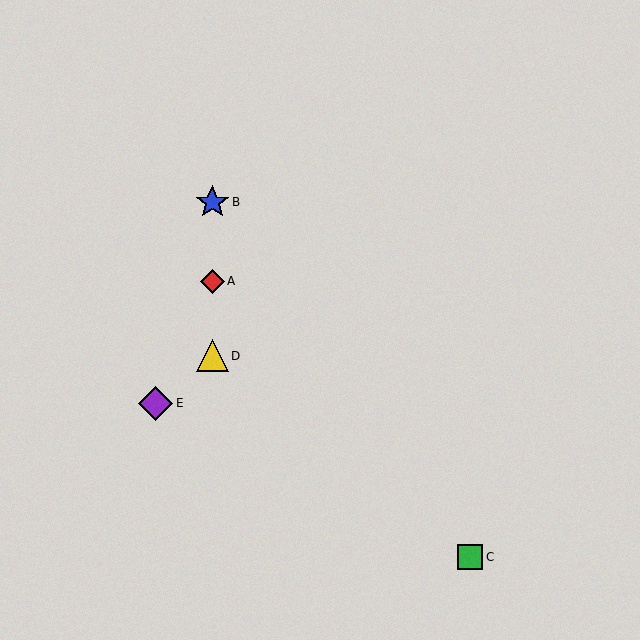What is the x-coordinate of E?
Object E is at x≈156.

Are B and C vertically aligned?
No, B is at x≈212 and C is at x≈470.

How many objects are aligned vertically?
3 objects (A, B, D) are aligned vertically.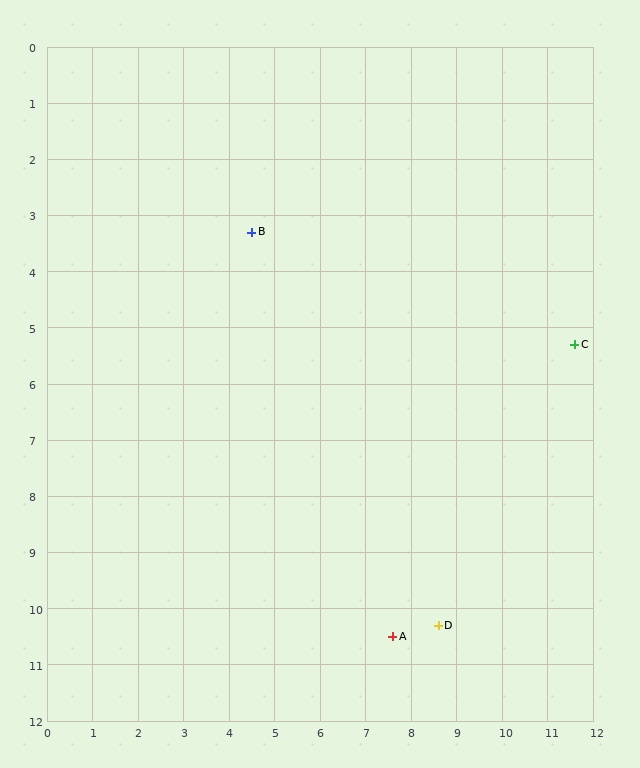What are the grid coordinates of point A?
Point A is at approximately (7.6, 10.5).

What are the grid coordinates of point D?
Point D is at approximately (8.6, 10.3).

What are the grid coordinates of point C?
Point C is at approximately (11.6, 5.3).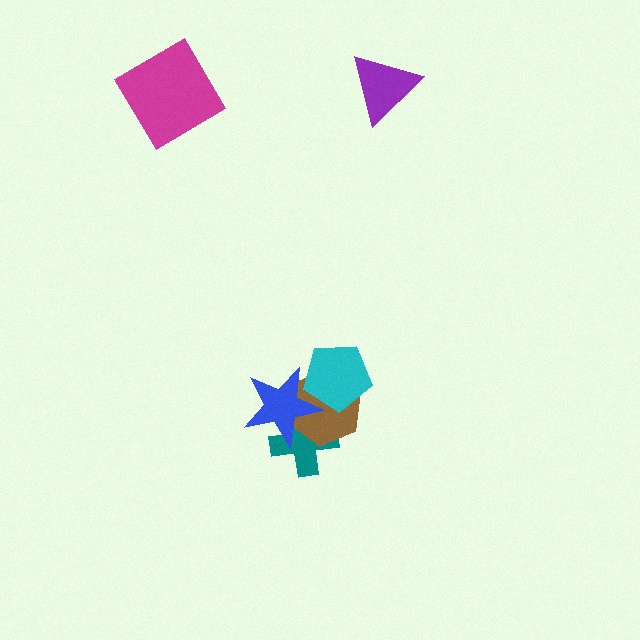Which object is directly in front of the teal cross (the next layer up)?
The brown hexagon is directly in front of the teal cross.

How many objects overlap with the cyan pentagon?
2 objects overlap with the cyan pentagon.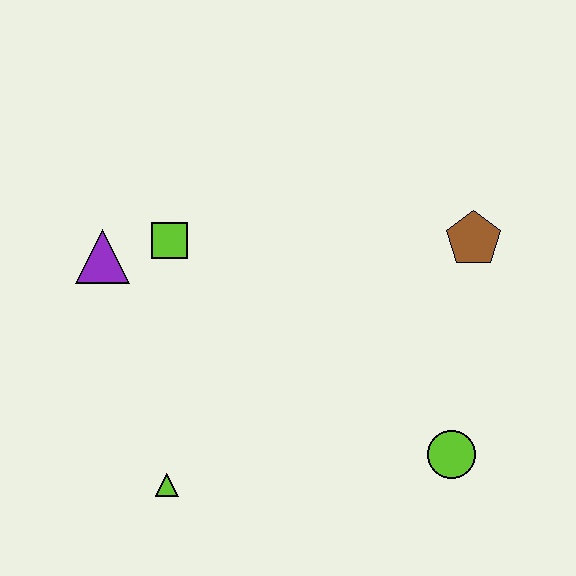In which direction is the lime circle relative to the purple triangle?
The lime circle is to the right of the purple triangle.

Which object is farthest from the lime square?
The lime circle is farthest from the lime square.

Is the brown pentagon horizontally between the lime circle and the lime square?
No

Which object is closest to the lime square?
The purple triangle is closest to the lime square.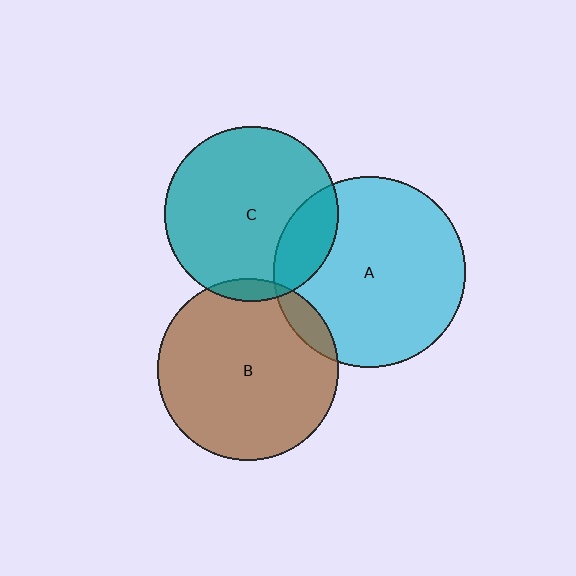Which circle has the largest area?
Circle A (cyan).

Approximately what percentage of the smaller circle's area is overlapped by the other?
Approximately 20%.